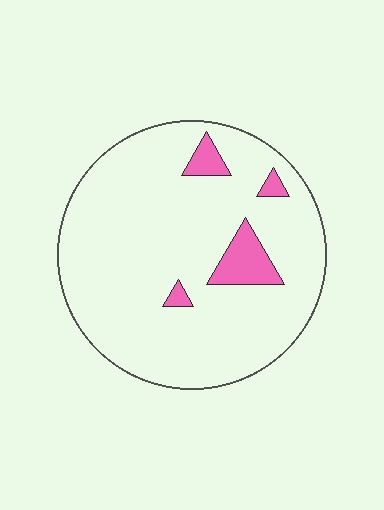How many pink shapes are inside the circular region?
4.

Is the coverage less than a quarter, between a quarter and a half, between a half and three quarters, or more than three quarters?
Less than a quarter.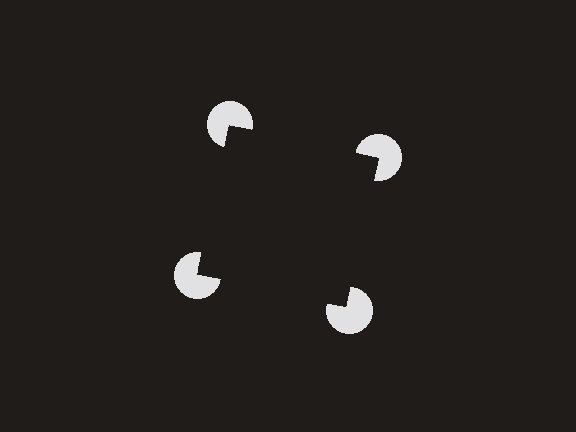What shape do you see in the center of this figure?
An illusory square — its edges are inferred from the aligned wedge cuts in the pac-man discs, not physically drawn.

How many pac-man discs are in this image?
There are 4 — one at each vertex of the illusory square.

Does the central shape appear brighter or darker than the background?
It typically appears slightly darker than the background, even though no actual brightness change is drawn.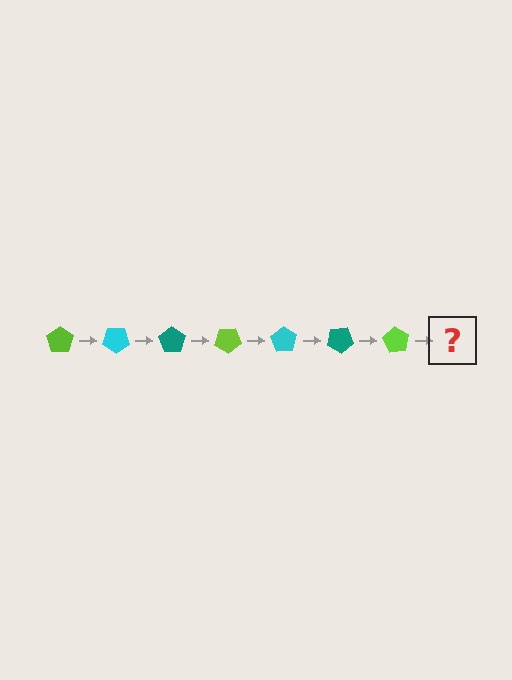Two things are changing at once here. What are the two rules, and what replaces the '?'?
The two rules are that it rotates 35 degrees each step and the color cycles through lime, cyan, and teal. The '?' should be a cyan pentagon, rotated 245 degrees from the start.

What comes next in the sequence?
The next element should be a cyan pentagon, rotated 245 degrees from the start.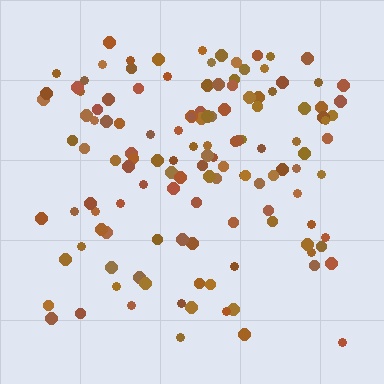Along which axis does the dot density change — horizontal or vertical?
Vertical.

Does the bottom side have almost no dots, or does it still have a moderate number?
Still a moderate number, just noticeably fewer than the top.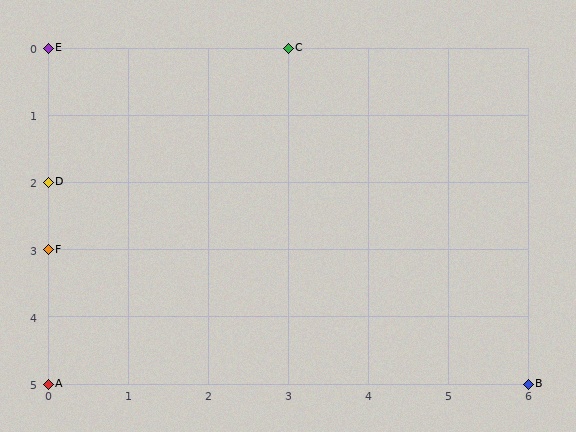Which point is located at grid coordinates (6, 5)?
Point B is at (6, 5).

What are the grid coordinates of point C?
Point C is at grid coordinates (3, 0).